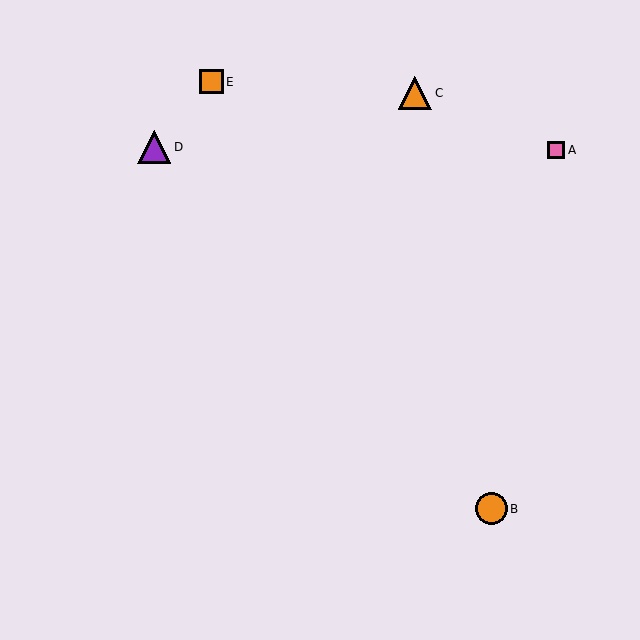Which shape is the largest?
The orange triangle (labeled C) is the largest.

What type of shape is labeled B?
Shape B is an orange circle.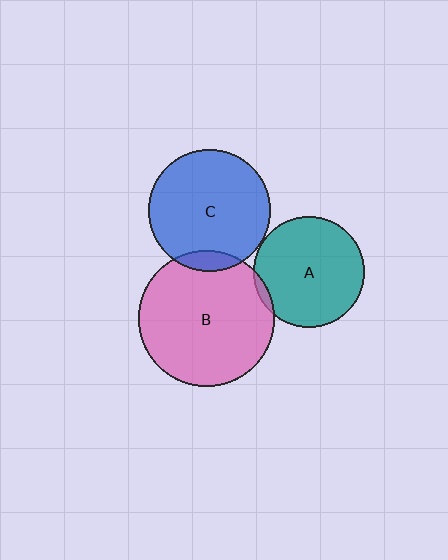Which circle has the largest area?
Circle B (pink).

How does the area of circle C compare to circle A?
Approximately 1.2 times.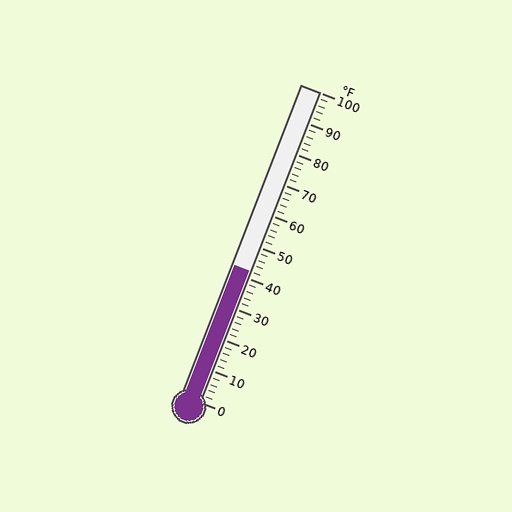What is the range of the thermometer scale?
The thermometer scale ranges from 0°F to 100°F.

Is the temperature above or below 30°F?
The temperature is above 30°F.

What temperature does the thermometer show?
The thermometer shows approximately 42°F.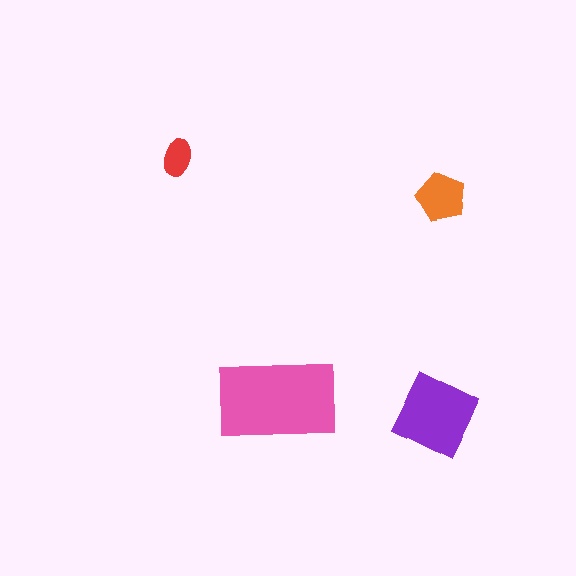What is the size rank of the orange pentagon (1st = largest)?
3rd.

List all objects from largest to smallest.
The pink rectangle, the purple diamond, the orange pentagon, the red ellipse.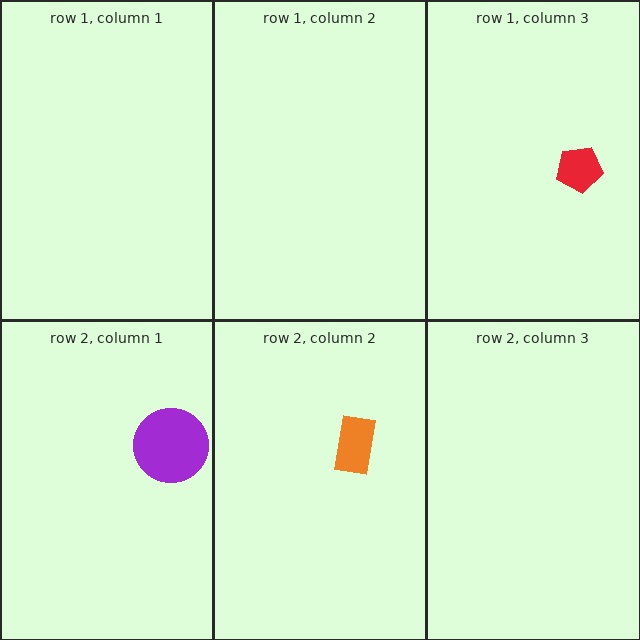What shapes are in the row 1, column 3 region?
The red pentagon.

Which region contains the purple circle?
The row 2, column 1 region.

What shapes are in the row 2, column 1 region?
The purple circle.